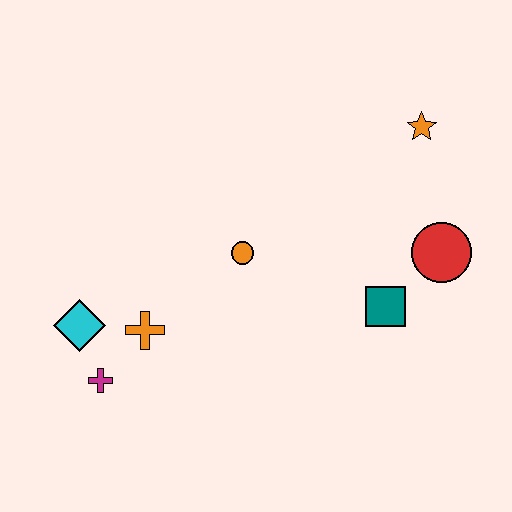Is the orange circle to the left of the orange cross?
No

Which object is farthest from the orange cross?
The orange star is farthest from the orange cross.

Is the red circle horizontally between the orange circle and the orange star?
No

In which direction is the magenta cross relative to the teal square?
The magenta cross is to the left of the teal square.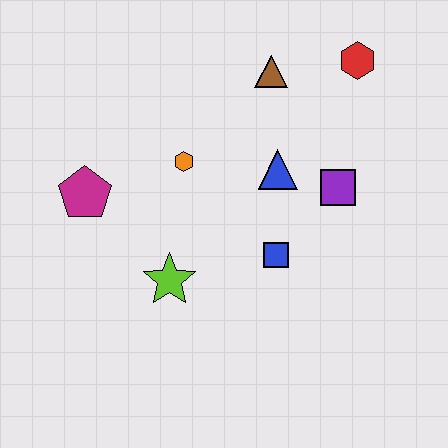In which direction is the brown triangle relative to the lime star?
The brown triangle is above the lime star.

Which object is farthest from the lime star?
The red hexagon is farthest from the lime star.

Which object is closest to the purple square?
The blue triangle is closest to the purple square.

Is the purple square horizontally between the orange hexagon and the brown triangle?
No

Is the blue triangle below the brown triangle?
Yes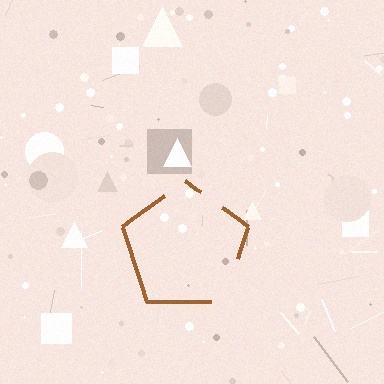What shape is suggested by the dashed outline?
The dashed outline suggests a pentagon.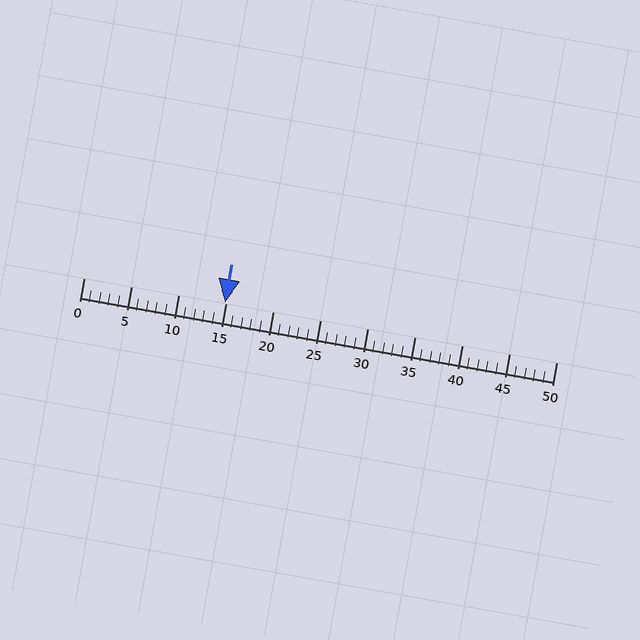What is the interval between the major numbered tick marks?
The major tick marks are spaced 5 units apart.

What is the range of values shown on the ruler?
The ruler shows values from 0 to 50.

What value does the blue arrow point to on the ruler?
The blue arrow points to approximately 15.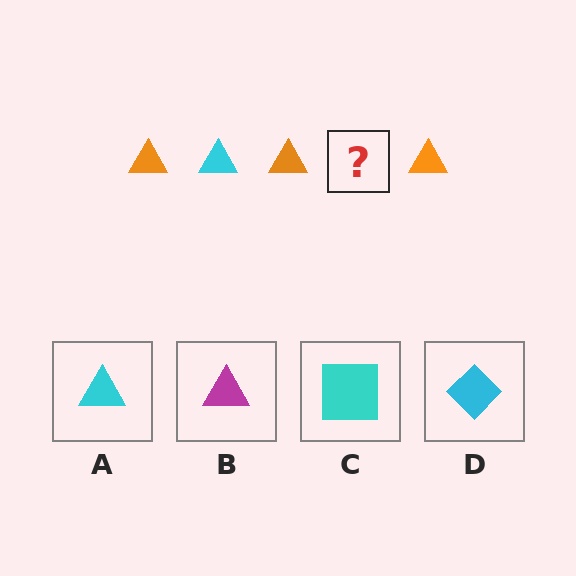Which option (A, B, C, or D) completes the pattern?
A.